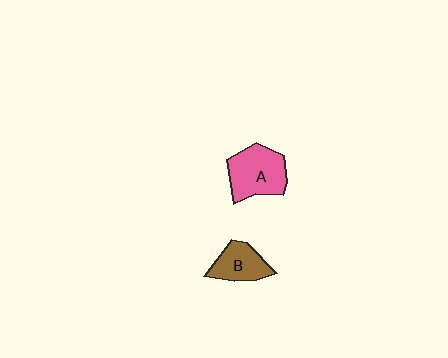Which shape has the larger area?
Shape A (pink).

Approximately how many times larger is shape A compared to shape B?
Approximately 1.5 times.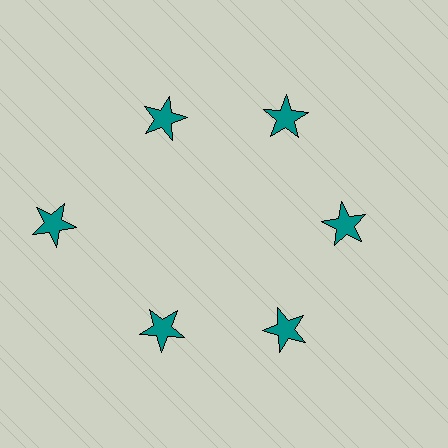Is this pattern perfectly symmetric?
No. The 6 teal stars are arranged in a ring, but one element near the 9 o'clock position is pushed outward from the center, breaking the 6-fold rotational symmetry.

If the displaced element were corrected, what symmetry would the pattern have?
It would have 6-fold rotational symmetry — the pattern would map onto itself every 60 degrees.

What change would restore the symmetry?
The symmetry would be restored by moving it inward, back onto the ring so that all 6 stars sit at equal angles and equal distance from the center.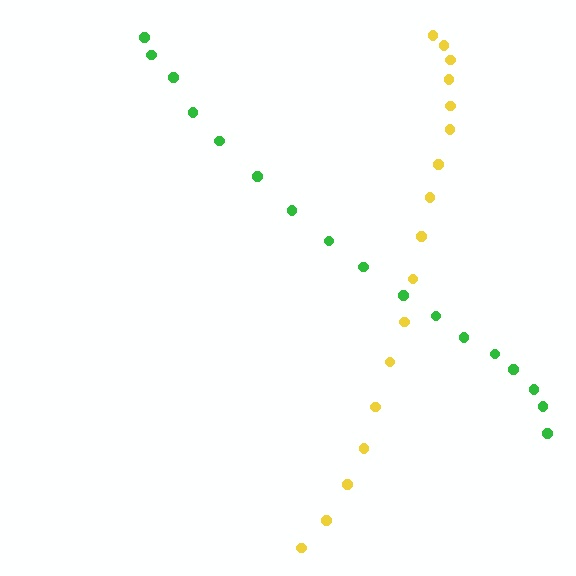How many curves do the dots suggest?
There are 2 distinct paths.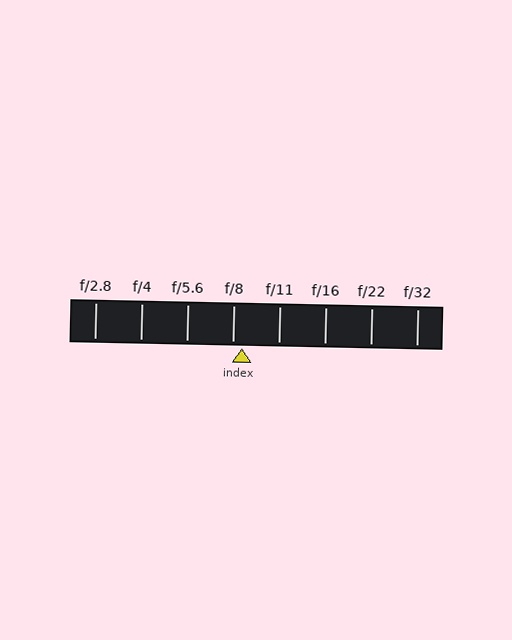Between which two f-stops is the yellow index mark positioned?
The index mark is between f/8 and f/11.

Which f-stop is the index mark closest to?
The index mark is closest to f/8.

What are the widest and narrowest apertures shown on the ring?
The widest aperture shown is f/2.8 and the narrowest is f/32.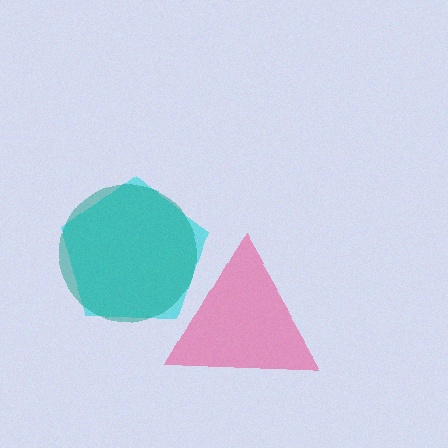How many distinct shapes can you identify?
There are 3 distinct shapes: a cyan pentagon, a pink triangle, a teal circle.